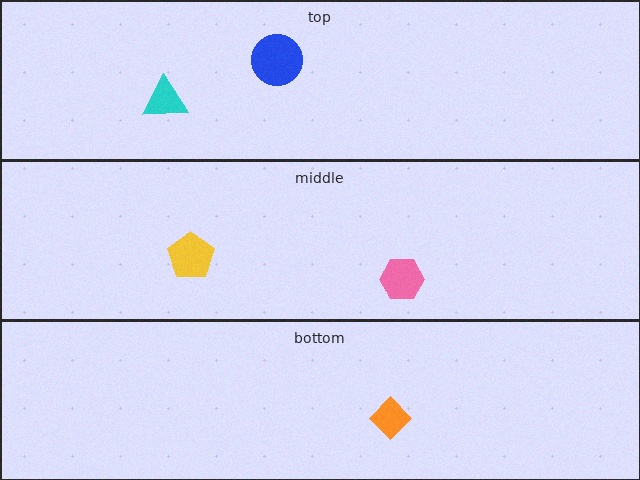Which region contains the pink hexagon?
The middle region.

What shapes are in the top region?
The cyan triangle, the blue circle.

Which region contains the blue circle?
The top region.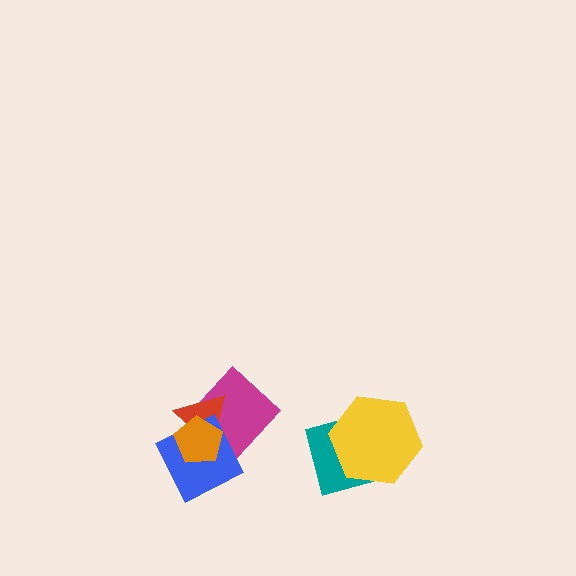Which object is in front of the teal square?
The yellow hexagon is in front of the teal square.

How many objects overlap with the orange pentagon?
3 objects overlap with the orange pentagon.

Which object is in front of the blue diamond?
The orange pentagon is in front of the blue diamond.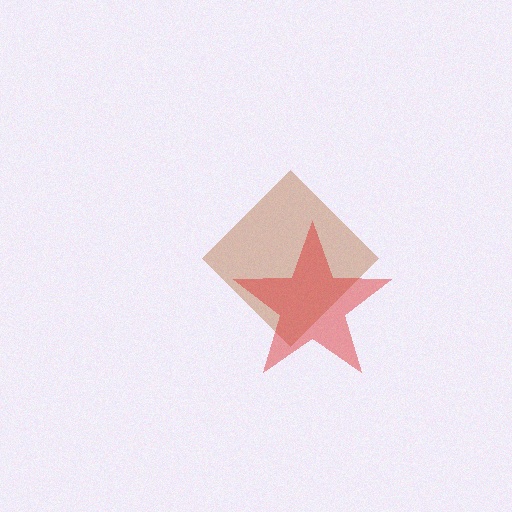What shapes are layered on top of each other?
The layered shapes are: a brown diamond, a red star.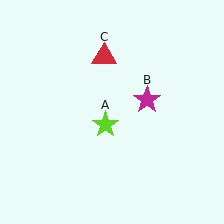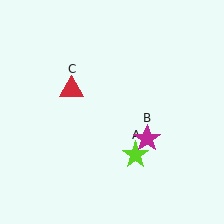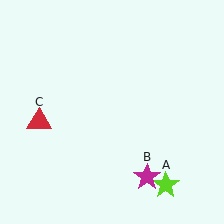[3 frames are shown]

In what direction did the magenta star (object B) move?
The magenta star (object B) moved down.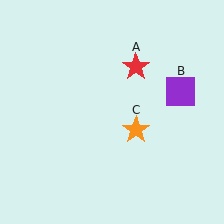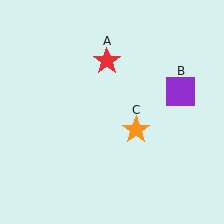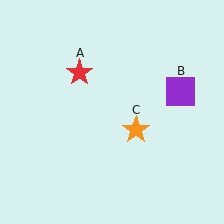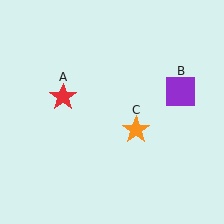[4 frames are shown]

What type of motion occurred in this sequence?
The red star (object A) rotated counterclockwise around the center of the scene.